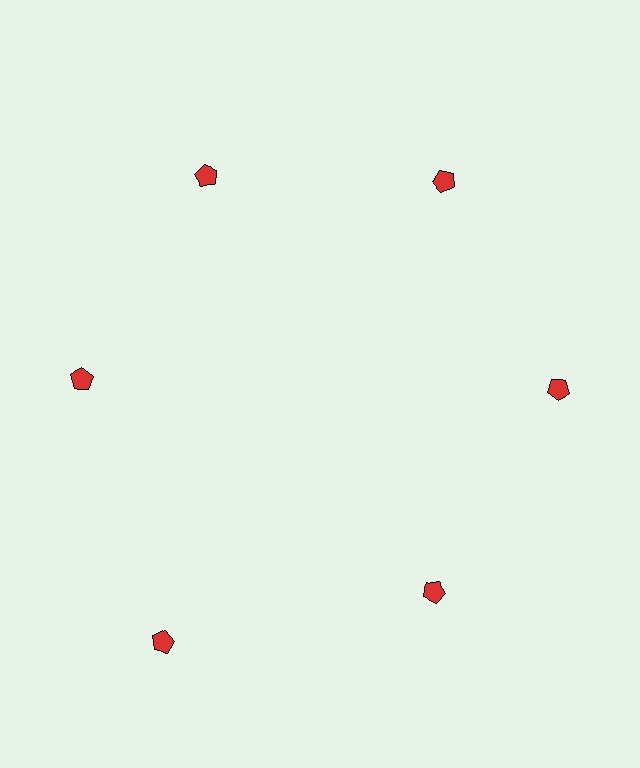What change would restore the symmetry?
The symmetry would be restored by moving it inward, back onto the ring so that all 6 pentagons sit at equal angles and equal distance from the center.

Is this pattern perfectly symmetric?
No. The 6 red pentagons are arranged in a ring, but one element near the 7 o'clock position is pushed outward from the center, breaking the 6-fold rotational symmetry.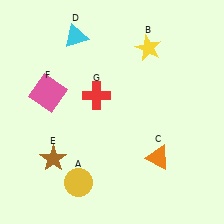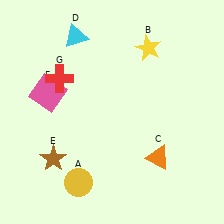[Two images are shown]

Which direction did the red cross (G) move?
The red cross (G) moved left.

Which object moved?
The red cross (G) moved left.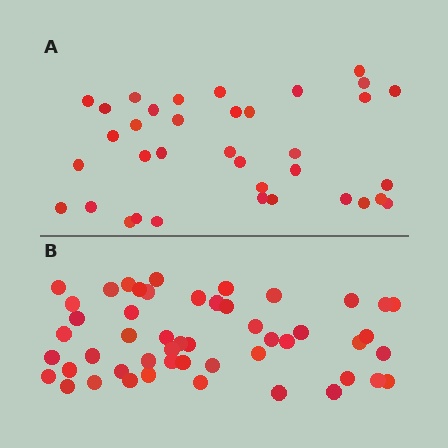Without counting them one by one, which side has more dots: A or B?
Region B (the bottom region) has more dots.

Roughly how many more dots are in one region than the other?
Region B has approximately 15 more dots than region A.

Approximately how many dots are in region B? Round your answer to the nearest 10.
About 50 dots.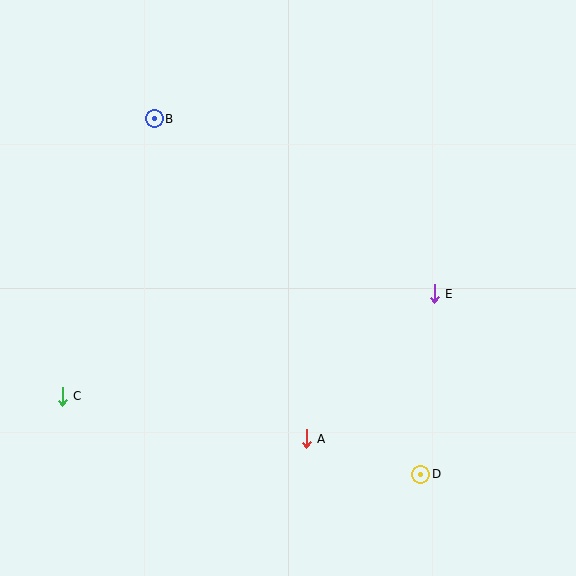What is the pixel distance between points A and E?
The distance between A and E is 193 pixels.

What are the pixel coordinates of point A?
Point A is at (306, 439).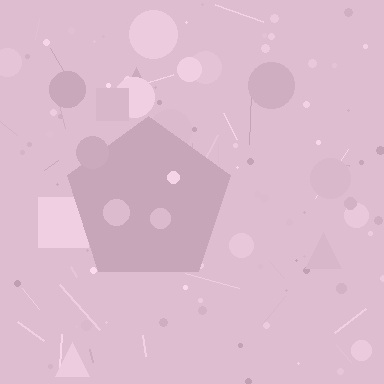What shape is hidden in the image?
A pentagon is hidden in the image.